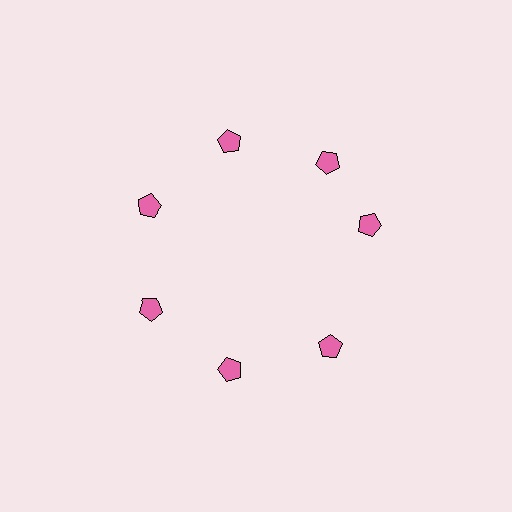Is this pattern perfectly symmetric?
No. The 7 pink pentagons are arranged in a ring, but one element near the 3 o'clock position is rotated out of alignment along the ring, breaking the 7-fold rotational symmetry.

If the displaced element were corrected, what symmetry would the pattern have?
It would have 7-fold rotational symmetry — the pattern would map onto itself every 51 degrees.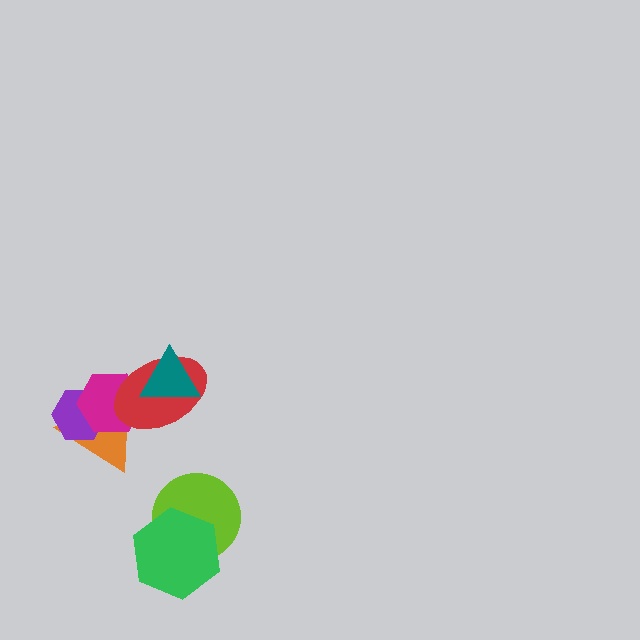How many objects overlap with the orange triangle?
3 objects overlap with the orange triangle.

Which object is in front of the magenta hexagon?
The red ellipse is in front of the magenta hexagon.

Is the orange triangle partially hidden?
Yes, it is partially covered by another shape.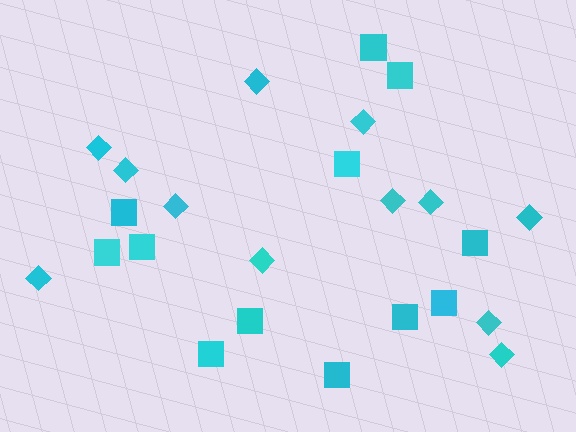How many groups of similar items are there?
There are 2 groups: one group of squares (12) and one group of diamonds (12).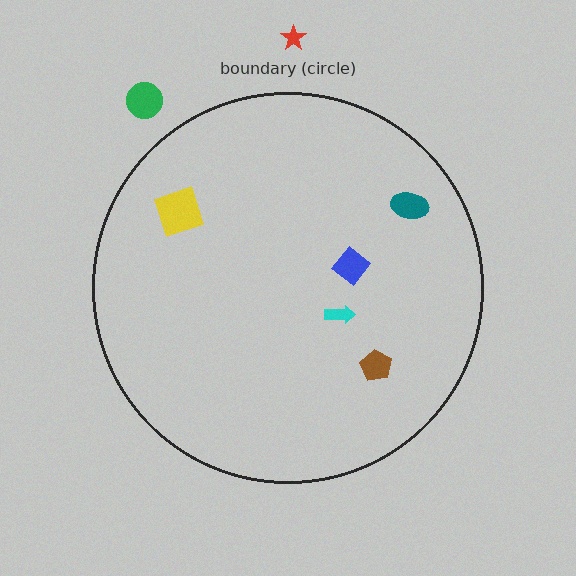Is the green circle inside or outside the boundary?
Outside.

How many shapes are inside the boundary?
5 inside, 2 outside.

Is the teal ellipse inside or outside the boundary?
Inside.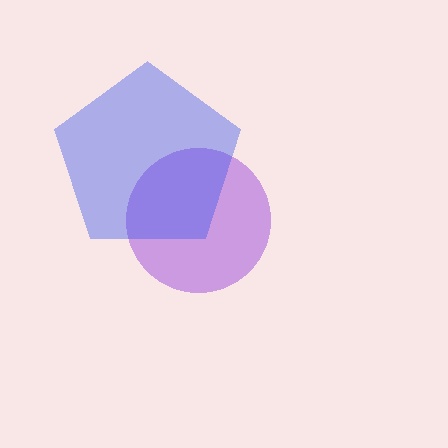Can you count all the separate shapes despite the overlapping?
Yes, there are 2 separate shapes.